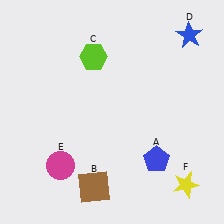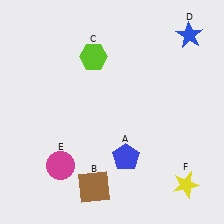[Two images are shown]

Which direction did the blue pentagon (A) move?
The blue pentagon (A) moved left.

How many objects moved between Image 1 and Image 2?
1 object moved between the two images.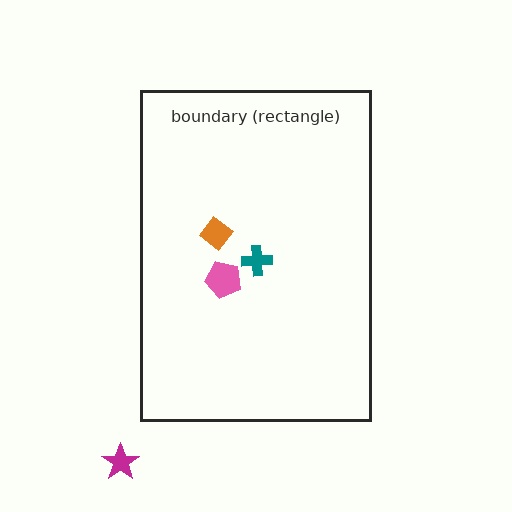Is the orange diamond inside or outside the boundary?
Inside.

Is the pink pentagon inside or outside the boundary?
Inside.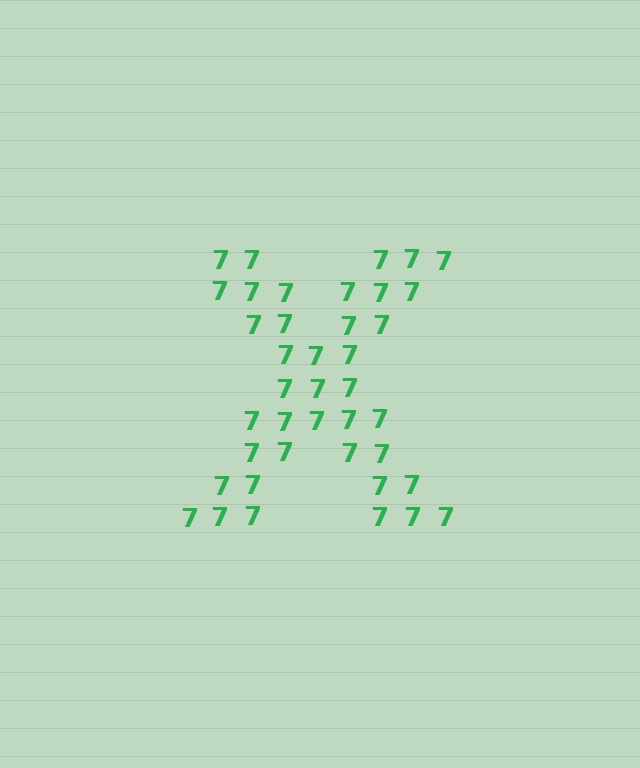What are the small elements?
The small elements are digit 7's.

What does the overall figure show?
The overall figure shows the letter X.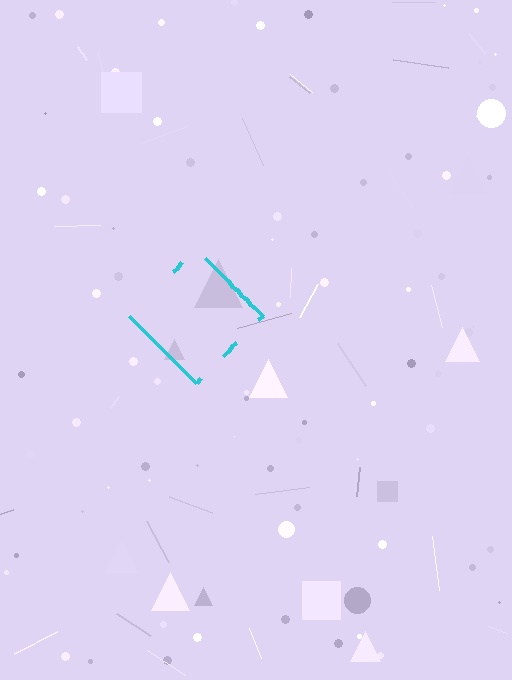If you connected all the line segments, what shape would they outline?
They would outline a diamond.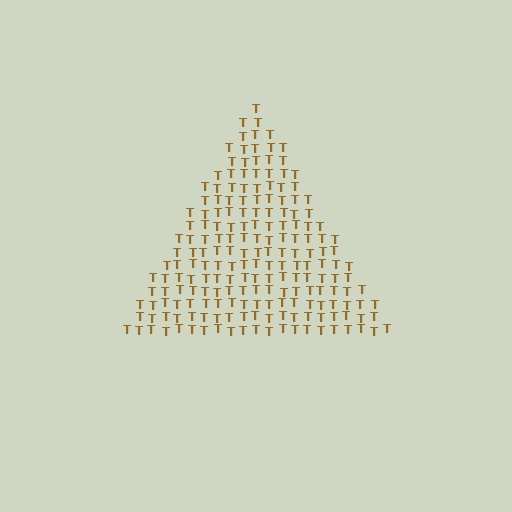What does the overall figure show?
The overall figure shows a triangle.